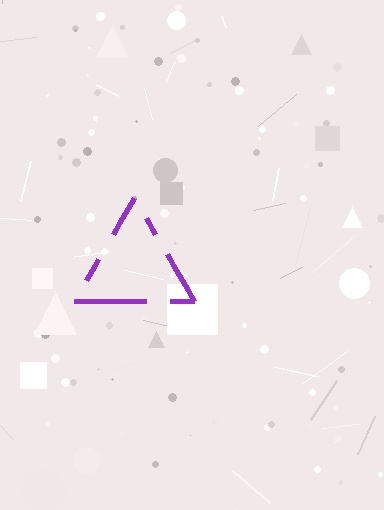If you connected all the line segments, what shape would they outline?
They would outline a triangle.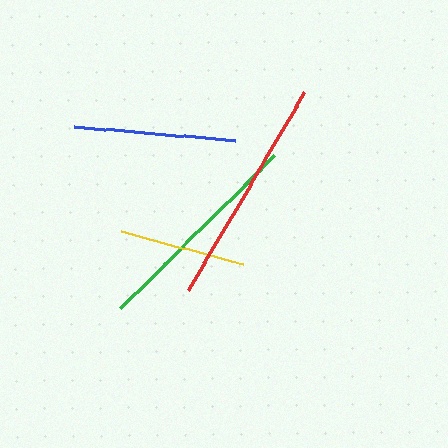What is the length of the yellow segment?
The yellow segment is approximately 125 pixels long.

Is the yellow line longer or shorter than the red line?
The red line is longer than the yellow line.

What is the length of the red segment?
The red segment is approximately 230 pixels long.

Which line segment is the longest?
The red line is the longest at approximately 230 pixels.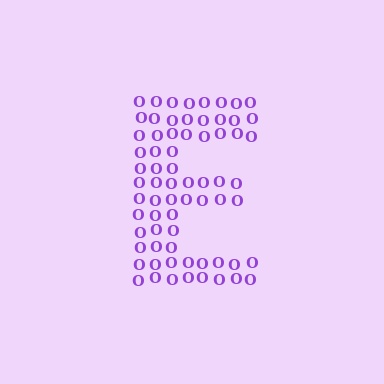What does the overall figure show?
The overall figure shows the letter E.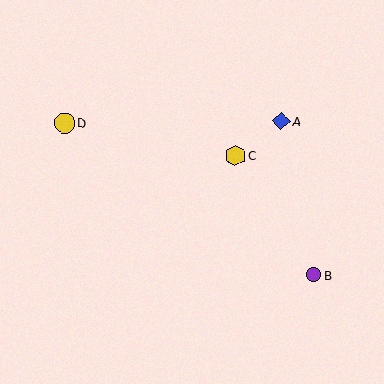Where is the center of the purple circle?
The center of the purple circle is at (314, 275).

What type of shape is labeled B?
Shape B is a purple circle.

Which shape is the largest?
The yellow hexagon (labeled C) is the largest.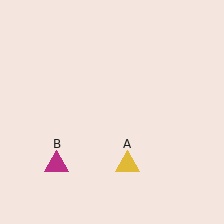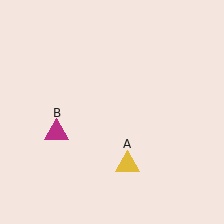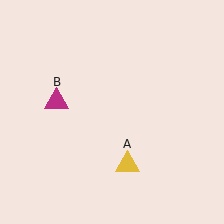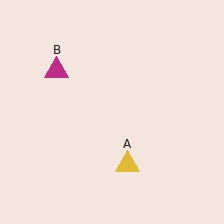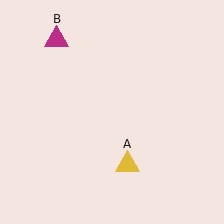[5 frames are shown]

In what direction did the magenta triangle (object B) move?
The magenta triangle (object B) moved up.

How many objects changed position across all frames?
1 object changed position: magenta triangle (object B).